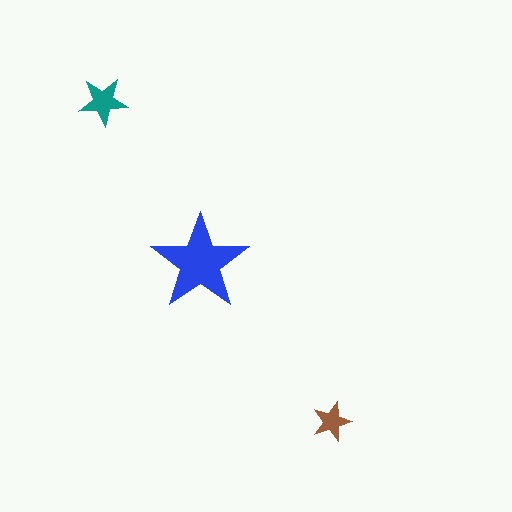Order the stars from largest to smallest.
the blue one, the teal one, the brown one.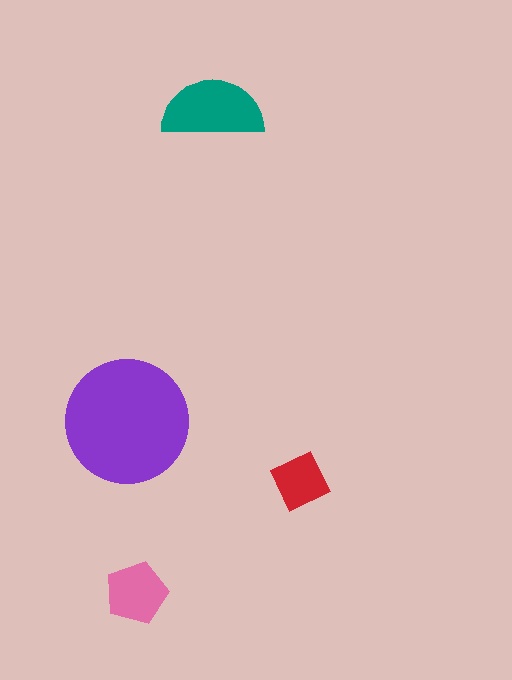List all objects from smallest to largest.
The red square, the pink pentagon, the teal semicircle, the purple circle.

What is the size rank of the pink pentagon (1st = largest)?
3rd.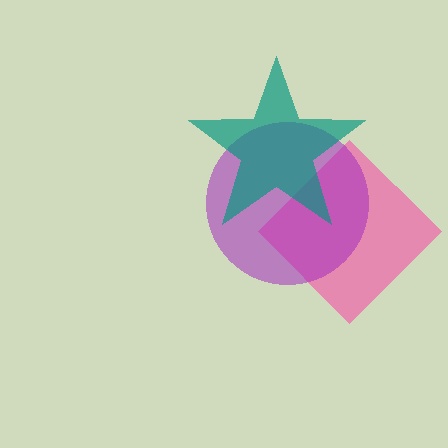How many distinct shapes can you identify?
There are 3 distinct shapes: a pink diamond, a purple circle, a teal star.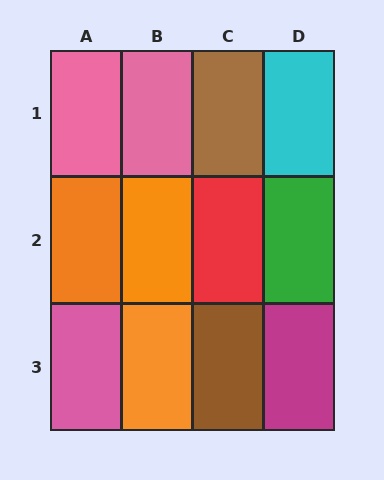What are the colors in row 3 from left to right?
Pink, orange, brown, magenta.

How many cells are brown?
2 cells are brown.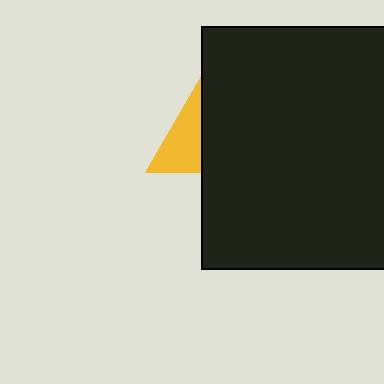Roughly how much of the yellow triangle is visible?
A small part of it is visible (roughly 33%).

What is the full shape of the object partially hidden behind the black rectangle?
The partially hidden object is a yellow triangle.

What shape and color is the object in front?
The object in front is a black rectangle.